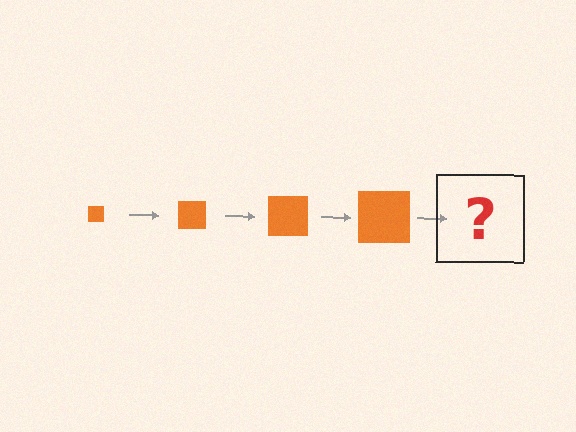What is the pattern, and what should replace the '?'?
The pattern is that the square gets progressively larger each step. The '?' should be an orange square, larger than the previous one.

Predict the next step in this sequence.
The next step is an orange square, larger than the previous one.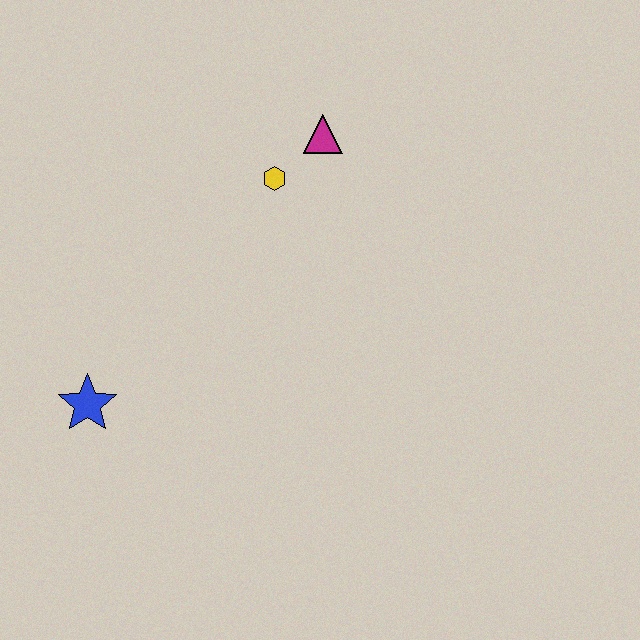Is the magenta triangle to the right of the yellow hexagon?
Yes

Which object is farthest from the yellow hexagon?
The blue star is farthest from the yellow hexagon.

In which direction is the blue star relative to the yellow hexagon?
The blue star is below the yellow hexagon.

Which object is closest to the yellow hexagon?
The magenta triangle is closest to the yellow hexagon.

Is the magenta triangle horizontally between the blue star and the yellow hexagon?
No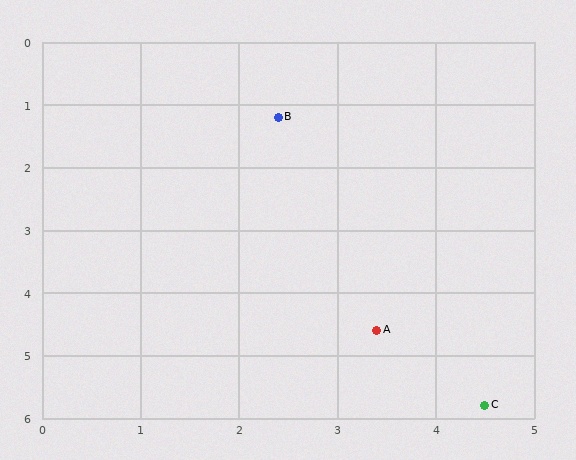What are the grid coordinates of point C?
Point C is at approximately (4.5, 5.8).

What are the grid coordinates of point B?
Point B is at approximately (2.4, 1.2).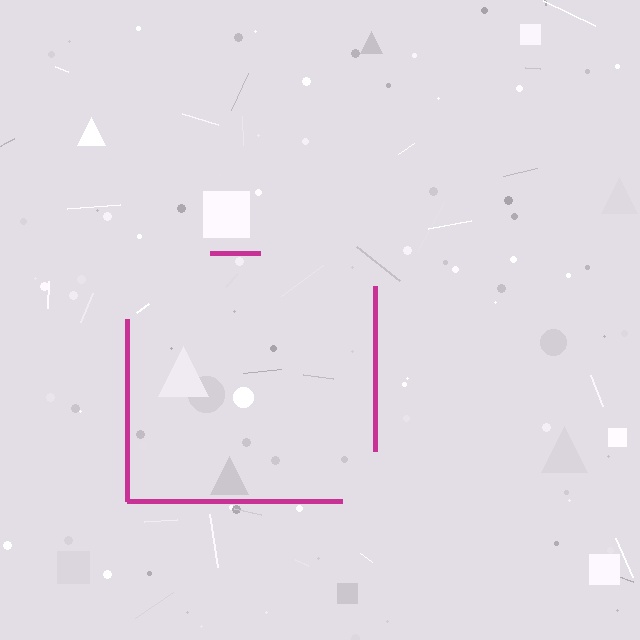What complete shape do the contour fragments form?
The contour fragments form a square.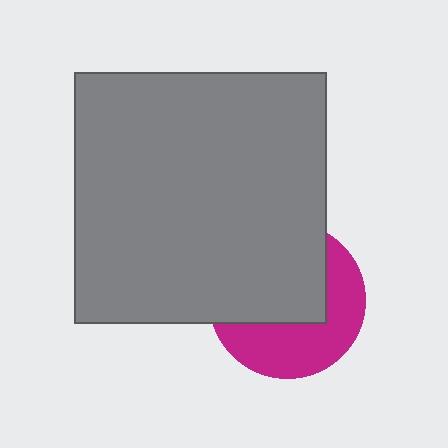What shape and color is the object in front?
The object in front is a gray square.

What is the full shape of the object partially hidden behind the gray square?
The partially hidden object is a magenta circle.